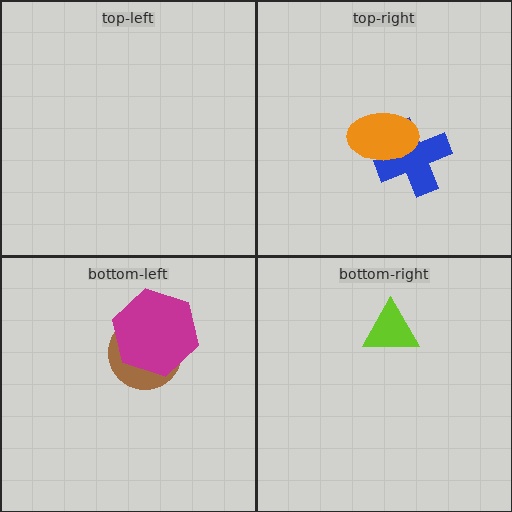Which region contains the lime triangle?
The bottom-right region.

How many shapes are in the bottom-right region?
1.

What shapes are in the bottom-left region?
The brown circle, the magenta hexagon.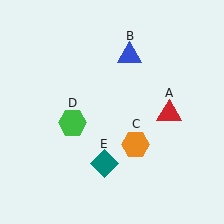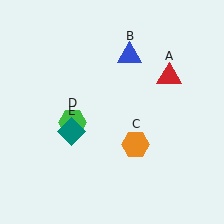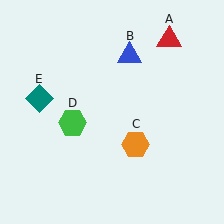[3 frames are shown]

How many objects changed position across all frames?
2 objects changed position: red triangle (object A), teal diamond (object E).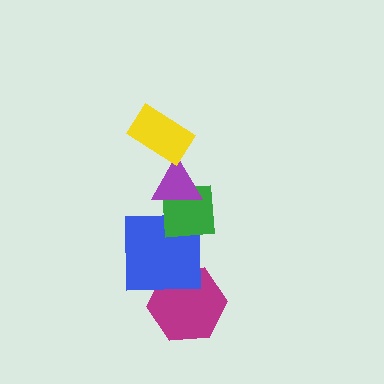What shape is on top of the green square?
The purple triangle is on top of the green square.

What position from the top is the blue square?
The blue square is 4th from the top.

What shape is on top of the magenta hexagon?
The blue square is on top of the magenta hexagon.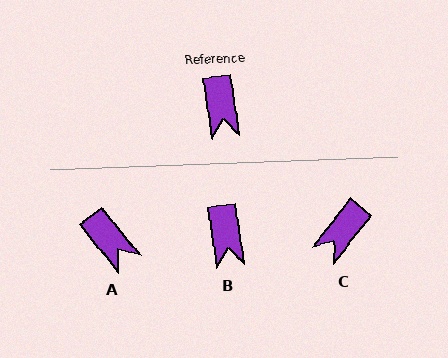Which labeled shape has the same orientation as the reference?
B.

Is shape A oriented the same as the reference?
No, it is off by about 31 degrees.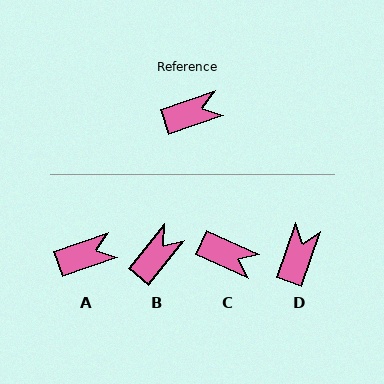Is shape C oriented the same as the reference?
No, it is off by about 44 degrees.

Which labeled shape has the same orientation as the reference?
A.